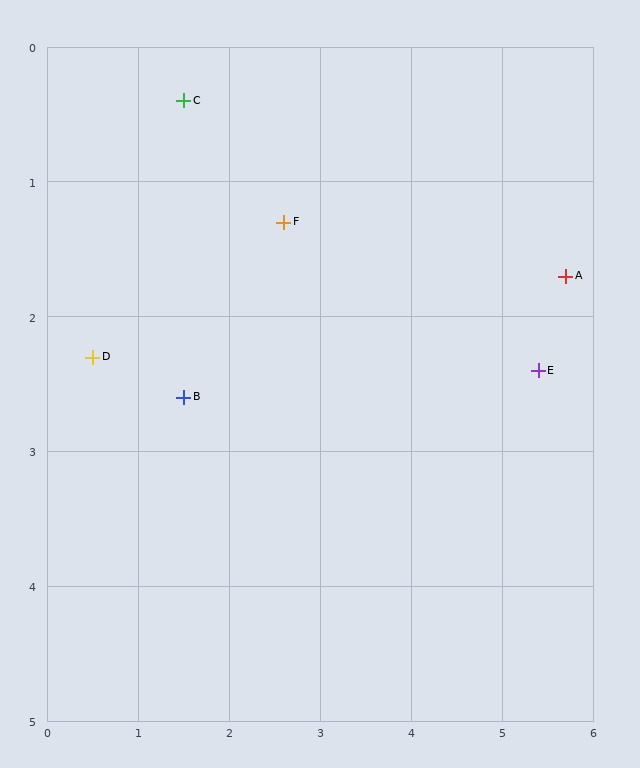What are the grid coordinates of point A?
Point A is at approximately (5.7, 1.7).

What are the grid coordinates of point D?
Point D is at approximately (0.5, 2.3).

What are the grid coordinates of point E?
Point E is at approximately (5.4, 2.4).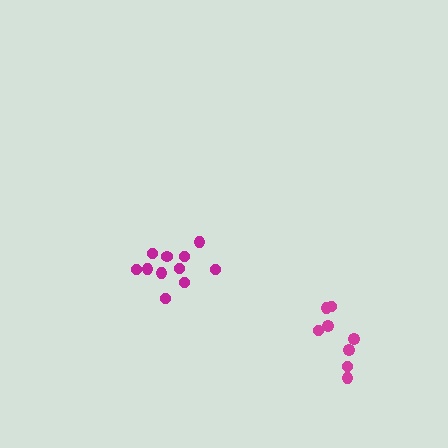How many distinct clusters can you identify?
There are 2 distinct clusters.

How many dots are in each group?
Group 1: 8 dots, Group 2: 11 dots (19 total).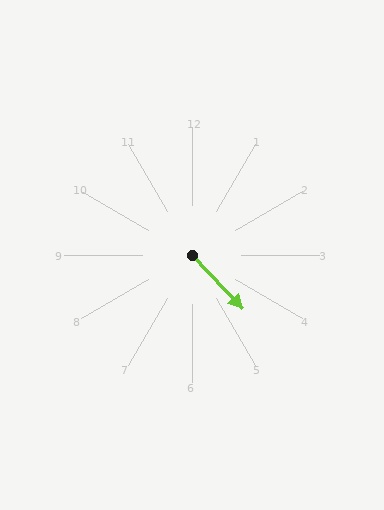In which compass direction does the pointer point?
Southeast.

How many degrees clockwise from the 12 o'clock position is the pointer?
Approximately 137 degrees.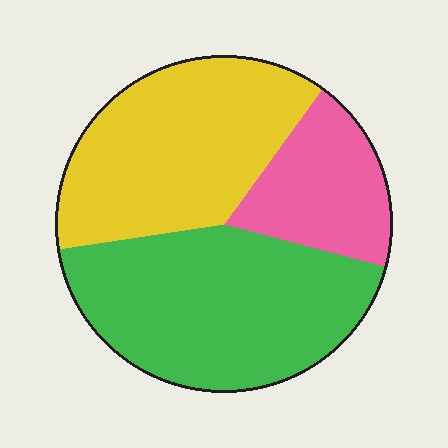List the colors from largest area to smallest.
From largest to smallest: green, yellow, pink.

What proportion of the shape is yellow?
Yellow takes up about three eighths (3/8) of the shape.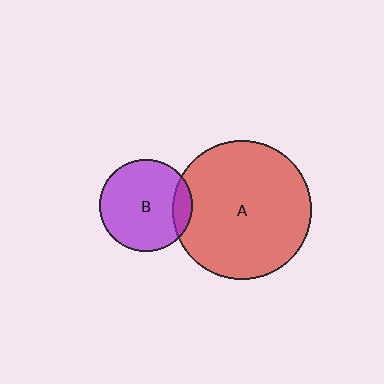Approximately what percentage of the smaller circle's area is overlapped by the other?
Approximately 15%.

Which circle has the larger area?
Circle A (red).